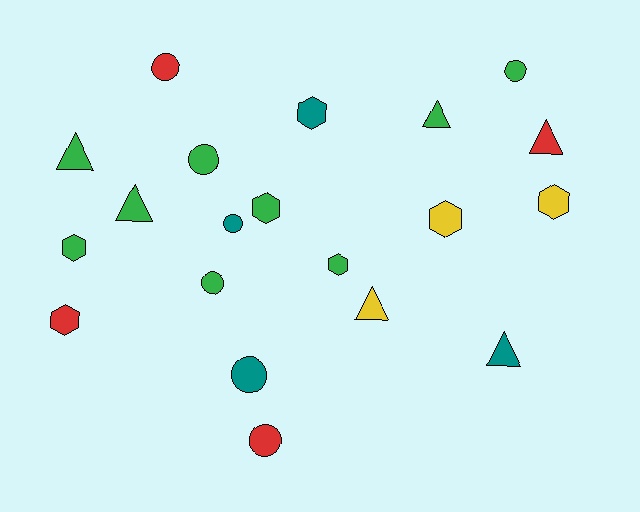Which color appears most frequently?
Green, with 9 objects.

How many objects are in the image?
There are 20 objects.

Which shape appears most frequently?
Circle, with 7 objects.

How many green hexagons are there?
There are 3 green hexagons.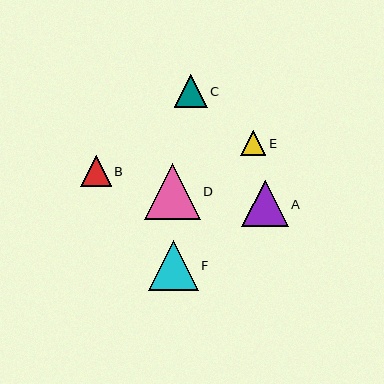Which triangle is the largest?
Triangle D is the largest with a size of approximately 56 pixels.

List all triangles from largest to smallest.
From largest to smallest: D, F, A, C, B, E.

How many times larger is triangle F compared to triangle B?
Triangle F is approximately 1.6 times the size of triangle B.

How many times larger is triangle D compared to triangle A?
Triangle D is approximately 1.2 times the size of triangle A.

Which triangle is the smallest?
Triangle E is the smallest with a size of approximately 25 pixels.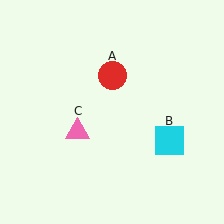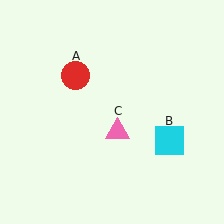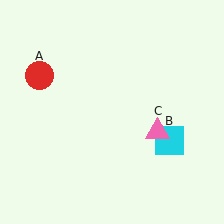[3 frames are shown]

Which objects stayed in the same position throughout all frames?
Cyan square (object B) remained stationary.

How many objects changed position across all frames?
2 objects changed position: red circle (object A), pink triangle (object C).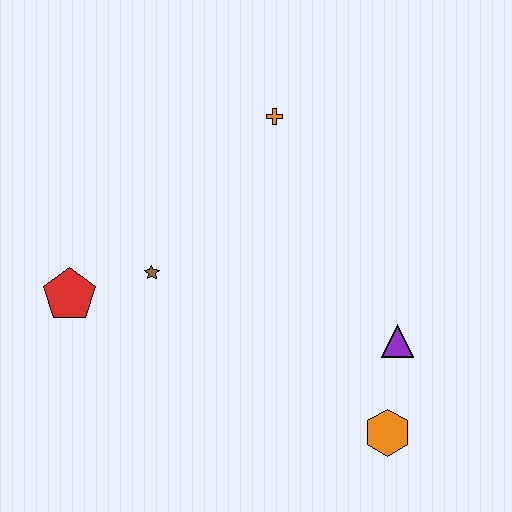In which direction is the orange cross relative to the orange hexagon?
The orange cross is above the orange hexagon.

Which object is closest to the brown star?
The red pentagon is closest to the brown star.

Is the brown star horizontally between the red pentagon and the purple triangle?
Yes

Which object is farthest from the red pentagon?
The orange hexagon is farthest from the red pentagon.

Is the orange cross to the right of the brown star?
Yes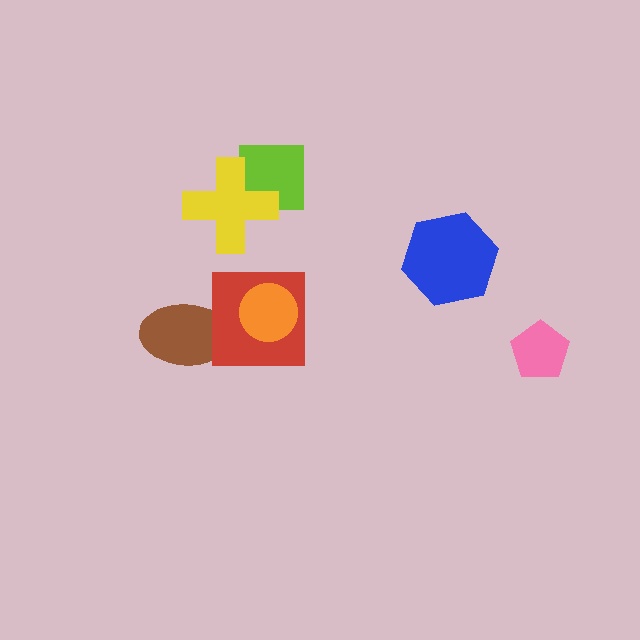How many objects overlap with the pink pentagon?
0 objects overlap with the pink pentagon.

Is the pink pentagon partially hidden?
No, no other shape covers it.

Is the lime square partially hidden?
Yes, it is partially covered by another shape.